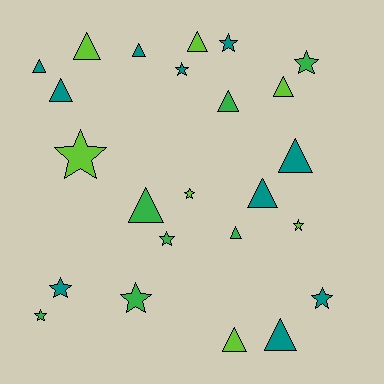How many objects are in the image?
There are 24 objects.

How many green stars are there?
There are 4 green stars.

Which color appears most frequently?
Teal, with 10 objects.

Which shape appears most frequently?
Triangle, with 13 objects.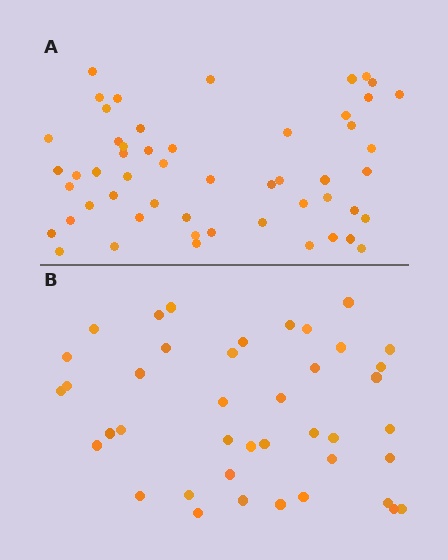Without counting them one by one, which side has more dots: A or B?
Region A (the top region) has more dots.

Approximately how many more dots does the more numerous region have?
Region A has roughly 12 or so more dots than region B.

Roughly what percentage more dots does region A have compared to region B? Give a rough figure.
About 30% more.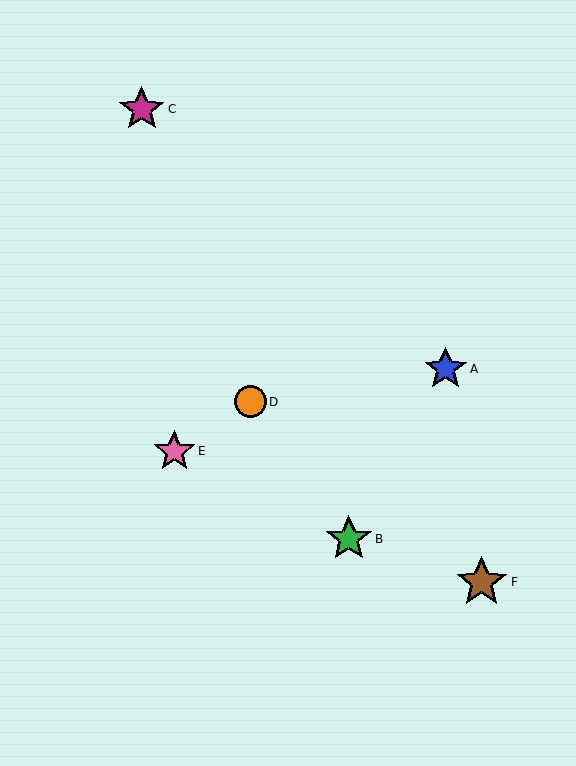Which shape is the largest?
The brown star (labeled F) is the largest.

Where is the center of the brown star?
The center of the brown star is at (482, 582).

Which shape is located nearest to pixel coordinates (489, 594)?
The brown star (labeled F) at (482, 582) is nearest to that location.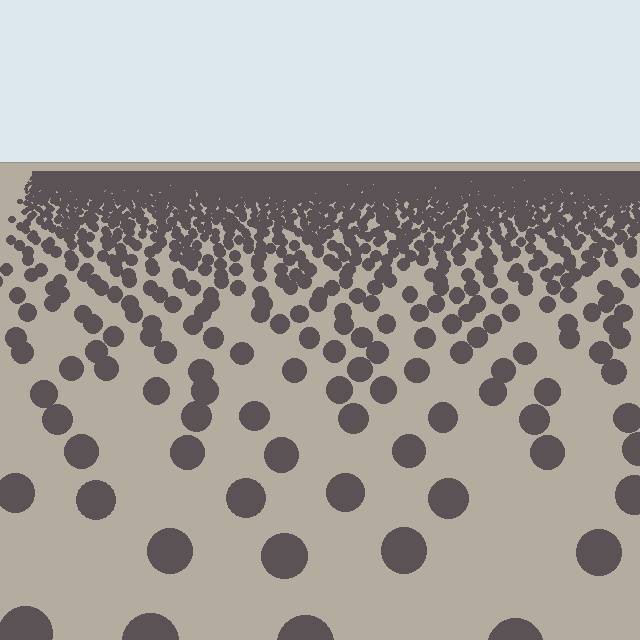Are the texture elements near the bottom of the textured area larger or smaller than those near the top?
Larger. Near the bottom, elements are closer to the viewer and appear at a bigger on-screen size.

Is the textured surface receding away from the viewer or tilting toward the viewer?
The surface is receding away from the viewer. Texture elements get smaller and denser toward the top.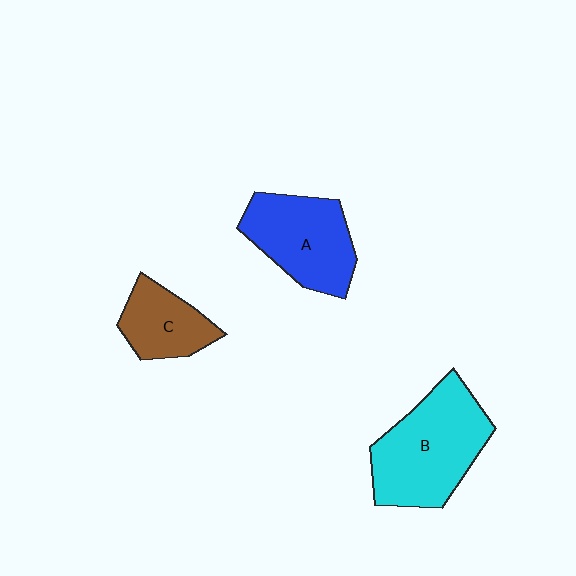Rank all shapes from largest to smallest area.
From largest to smallest: B (cyan), A (blue), C (brown).